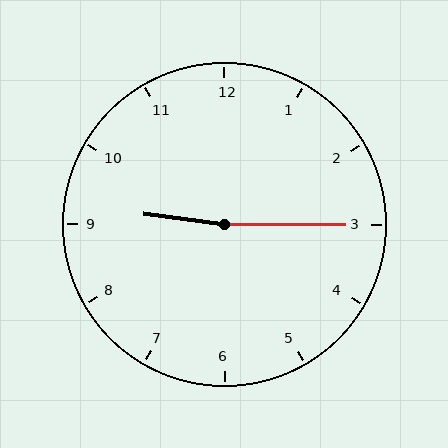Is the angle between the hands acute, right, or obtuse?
It is obtuse.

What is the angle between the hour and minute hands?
Approximately 172 degrees.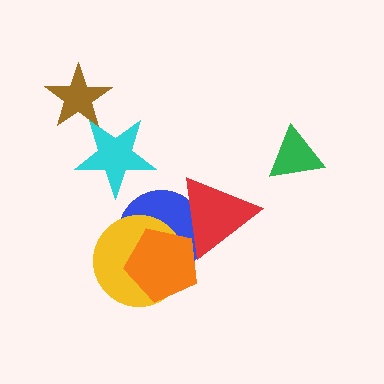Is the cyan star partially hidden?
Yes, it is partially covered by another shape.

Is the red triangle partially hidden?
Yes, it is partially covered by another shape.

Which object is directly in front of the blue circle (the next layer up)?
The yellow circle is directly in front of the blue circle.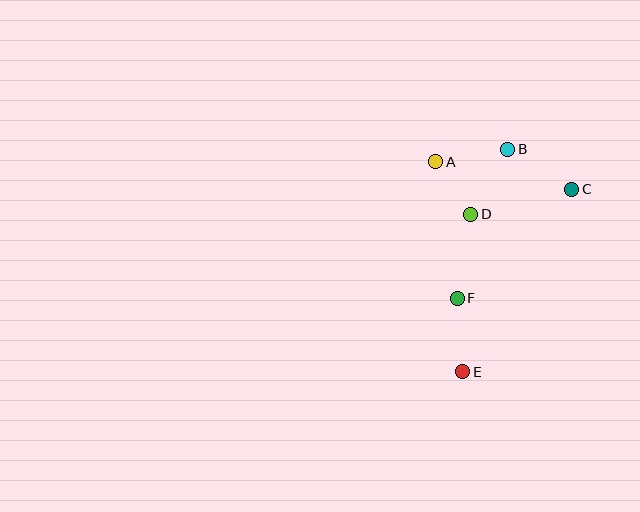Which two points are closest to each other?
Points A and D are closest to each other.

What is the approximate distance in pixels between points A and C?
The distance between A and C is approximately 139 pixels.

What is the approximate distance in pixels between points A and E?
The distance between A and E is approximately 211 pixels.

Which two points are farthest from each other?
Points B and E are farthest from each other.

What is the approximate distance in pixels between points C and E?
The distance between C and E is approximately 212 pixels.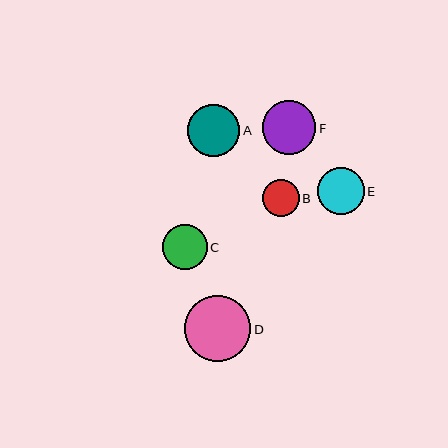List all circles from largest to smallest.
From largest to smallest: D, F, A, E, C, B.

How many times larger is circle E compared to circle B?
Circle E is approximately 1.3 times the size of circle B.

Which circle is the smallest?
Circle B is the smallest with a size of approximately 37 pixels.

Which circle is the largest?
Circle D is the largest with a size of approximately 66 pixels.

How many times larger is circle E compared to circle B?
Circle E is approximately 1.3 times the size of circle B.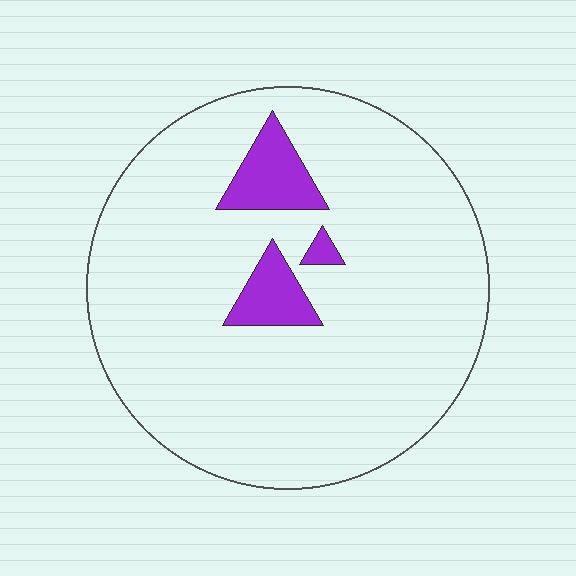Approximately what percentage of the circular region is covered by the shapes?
Approximately 10%.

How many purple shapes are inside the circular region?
3.